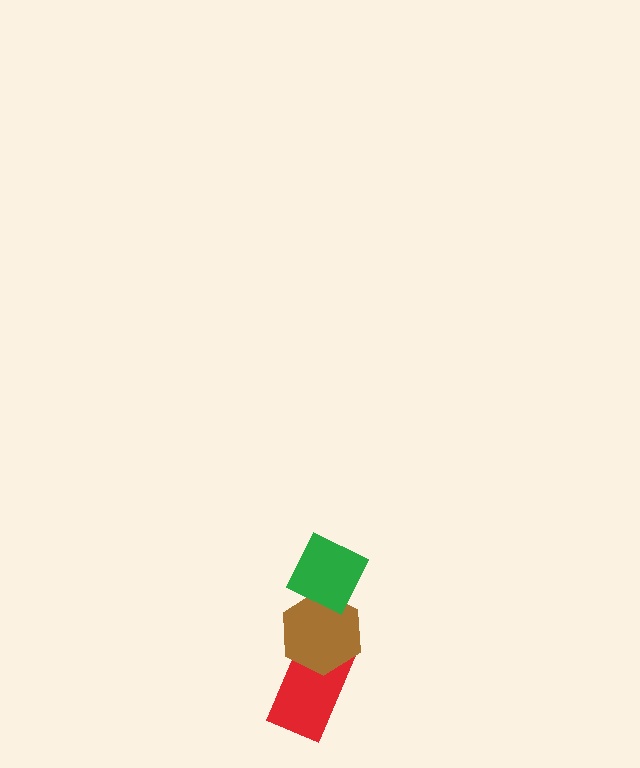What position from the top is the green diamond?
The green diamond is 1st from the top.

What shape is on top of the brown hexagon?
The green diamond is on top of the brown hexagon.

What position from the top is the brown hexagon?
The brown hexagon is 2nd from the top.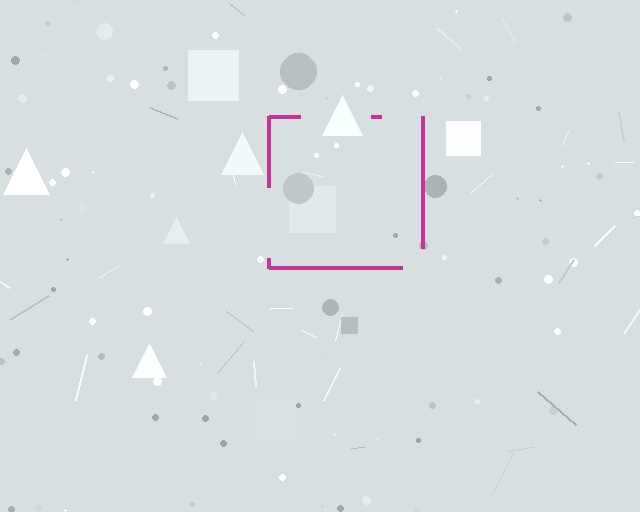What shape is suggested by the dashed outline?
The dashed outline suggests a square.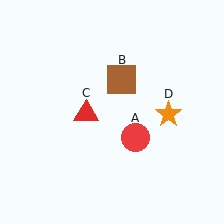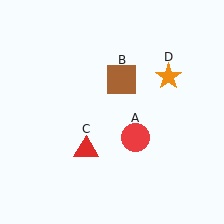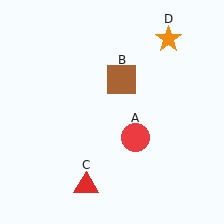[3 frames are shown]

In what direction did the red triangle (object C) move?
The red triangle (object C) moved down.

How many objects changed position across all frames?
2 objects changed position: red triangle (object C), orange star (object D).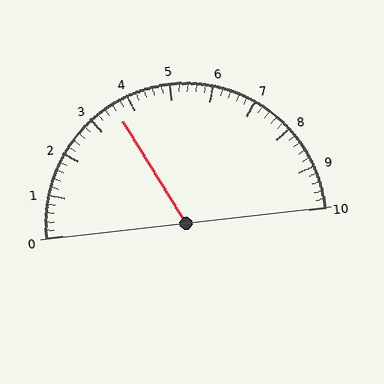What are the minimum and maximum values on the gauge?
The gauge ranges from 0 to 10.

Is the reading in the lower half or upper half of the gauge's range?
The reading is in the lower half of the range (0 to 10).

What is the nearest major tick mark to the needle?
The nearest major tick mark is 4.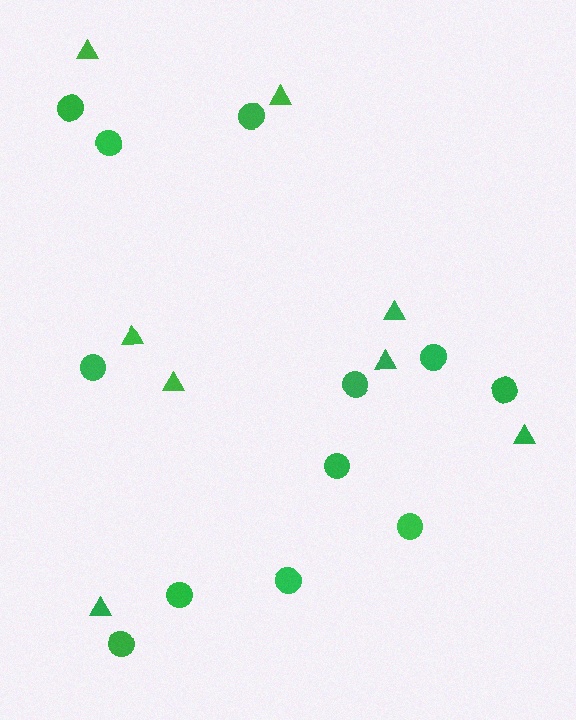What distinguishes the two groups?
There are 2 groups: one group of circles (12) and one group of triangles (8).